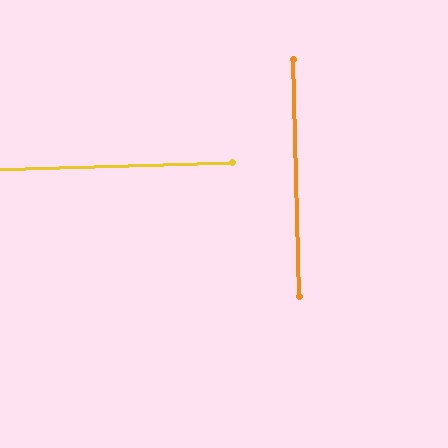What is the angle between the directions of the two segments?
Approximately 90 degrees.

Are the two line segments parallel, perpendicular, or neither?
Perpendicular — they meet at approximately 90°.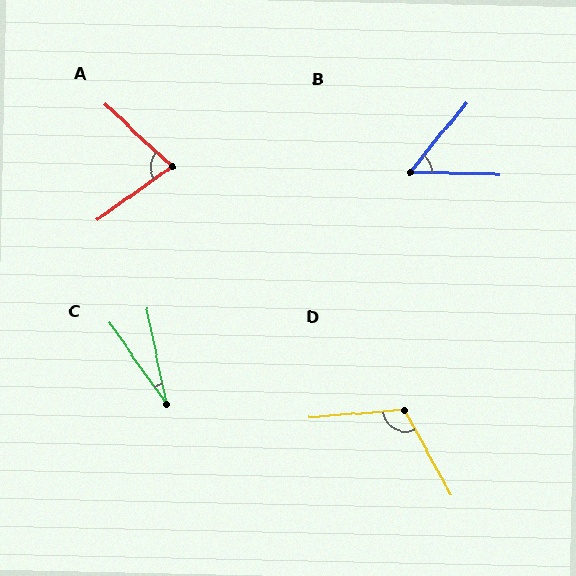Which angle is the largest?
D, at approximately 114 degrees.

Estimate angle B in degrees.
Approximately 52 degrees.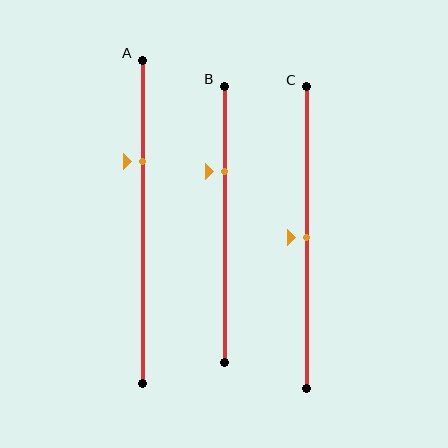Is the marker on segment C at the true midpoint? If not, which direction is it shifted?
Yes, the marker on segment C is at the true midpoint.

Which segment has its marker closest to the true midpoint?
Segment C has its marker closest to the true midpoint.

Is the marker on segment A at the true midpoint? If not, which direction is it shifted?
No, the marker on segment A is shifted upward by about 19% of the segment length.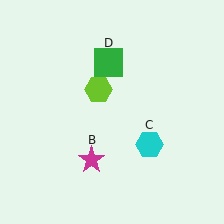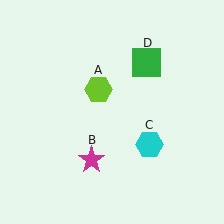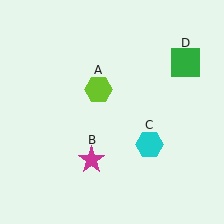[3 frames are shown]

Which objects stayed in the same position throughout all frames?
Lime hexagon (object A) and magenta star (object B) and cyan hexagon (object C) remained stationary.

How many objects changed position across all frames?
1 object changed position: green square (object D).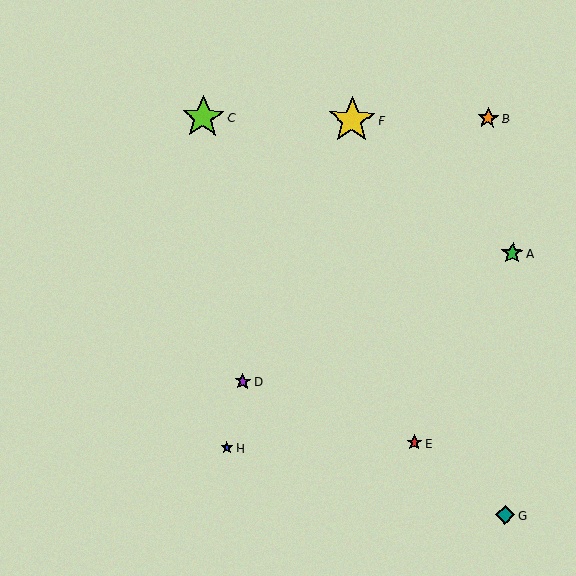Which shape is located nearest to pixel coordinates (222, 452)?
The blue star (labeled H) at (227, 448) is nearest to that location.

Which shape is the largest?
The yellow star (labeled F) is the largest.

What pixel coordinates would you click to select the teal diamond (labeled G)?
Click at (505, 515) to select the teal diamond G.